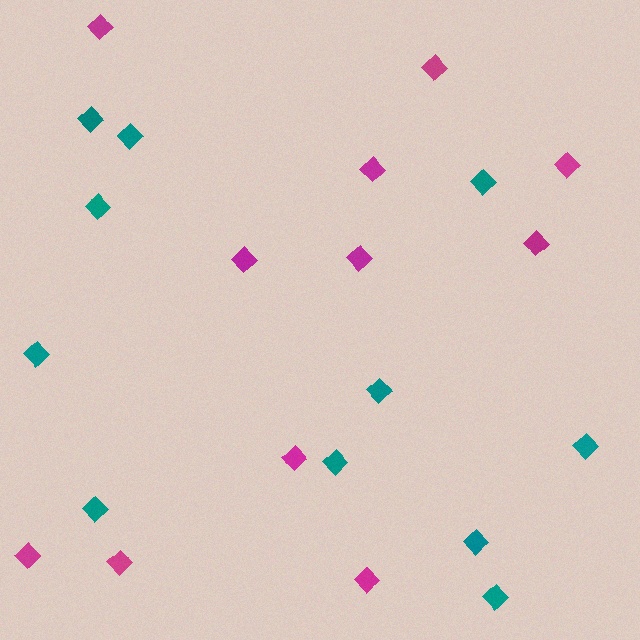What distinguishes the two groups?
There are 2 groups: one group of magenta diamonds (11) and one group of teal diamonds (11).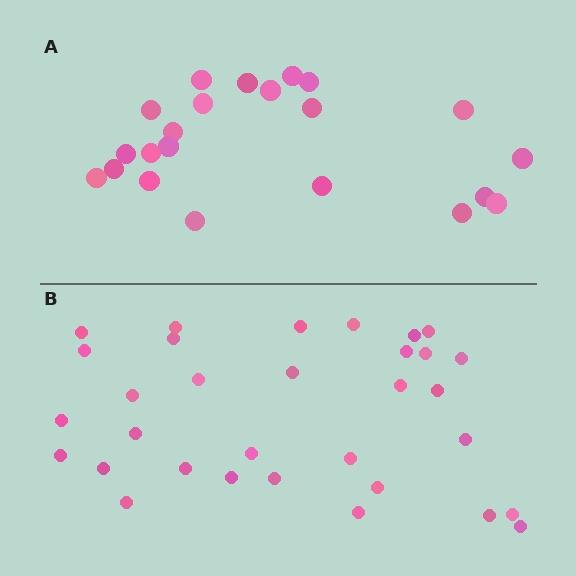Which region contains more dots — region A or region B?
Region B (the bottom region) has more dots.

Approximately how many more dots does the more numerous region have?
Region B has roughly 10 or so more dots than region A.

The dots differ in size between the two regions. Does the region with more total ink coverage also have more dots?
No. Region A has more total ink coverage because its dots are larger, but region B actually contains more individual dots. Total area can be misleading — the number of items is what matters here.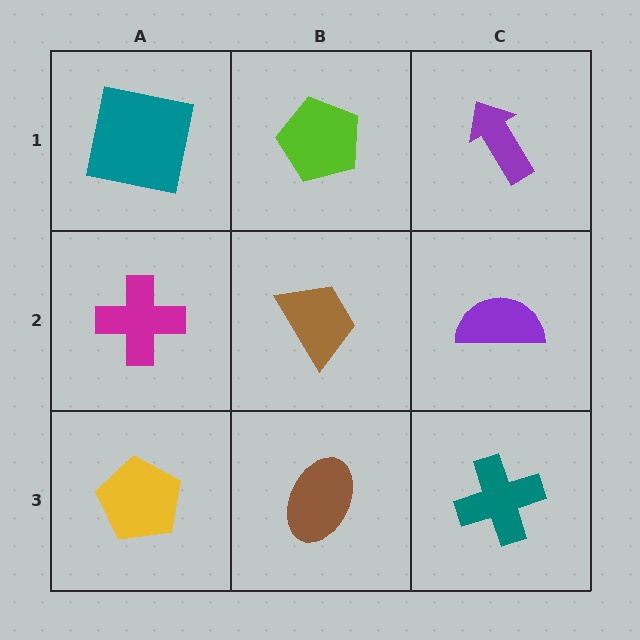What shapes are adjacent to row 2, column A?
A teal square (row 1, column A), a yellow pentagon (row 3, column A), a brown trapezoid (row 2, column B).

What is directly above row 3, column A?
A magenta cross.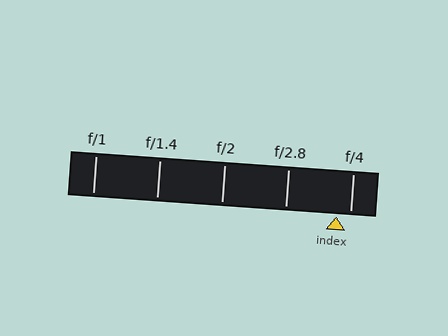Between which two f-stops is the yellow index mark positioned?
The index mark is between f/2.8 and f/4.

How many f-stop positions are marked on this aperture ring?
There are 5 f-stop positions marked.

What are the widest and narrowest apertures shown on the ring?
The widest aperture shown is f/1 and the narrowest is f/4.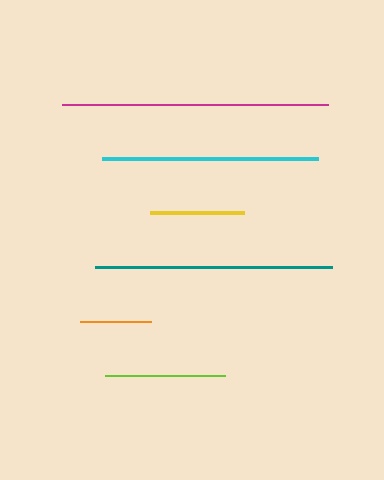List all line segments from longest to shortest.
From longest to shortest: magenta, teal, cyan, lime, yellow, orange.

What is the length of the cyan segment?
The cyan segment is approximately 216 pixels long.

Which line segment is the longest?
The magenta line is the longest at approximately 266 pixels.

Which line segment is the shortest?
The orange line is the shortest at approximately 71 pixels.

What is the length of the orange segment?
The orange segment is approximately 71 pixels long.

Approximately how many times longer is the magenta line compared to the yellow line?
The magenta line is approximately 2.8 times the length of the yellow line.